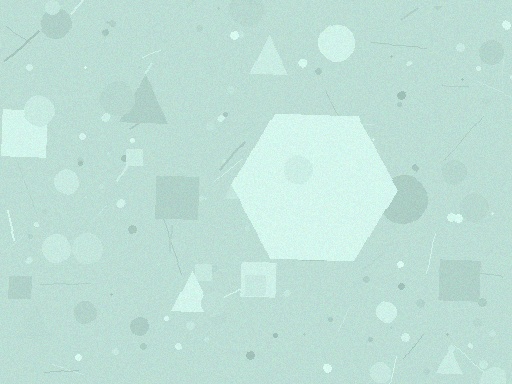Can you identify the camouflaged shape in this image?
The camouflaged shape is a hexagon.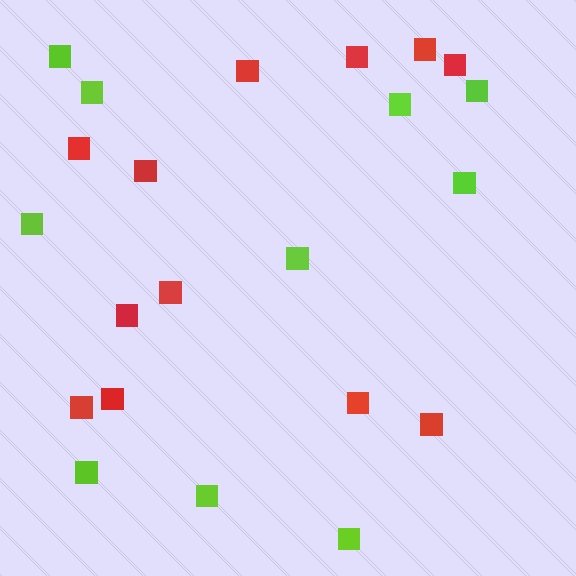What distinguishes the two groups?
There are 2 groups: one group of red squares (12) and one group of lime squares (10).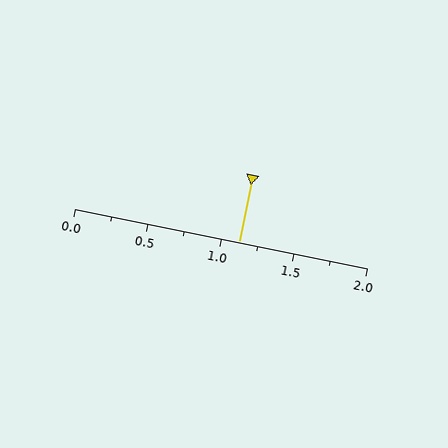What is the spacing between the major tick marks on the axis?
The major ticks are spaced 0.5 apart.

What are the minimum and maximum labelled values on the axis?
The axis runs from 0.0 to 2.0.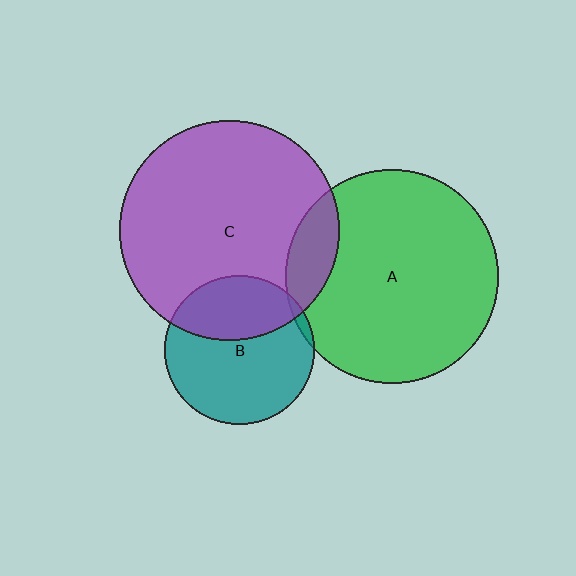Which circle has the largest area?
Circle C (purple).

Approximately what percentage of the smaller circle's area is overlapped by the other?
Approximately 10%.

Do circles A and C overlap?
Yes.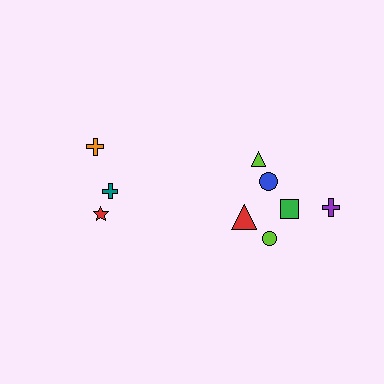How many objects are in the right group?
There are 6 objects.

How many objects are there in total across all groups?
There are 9 objects.